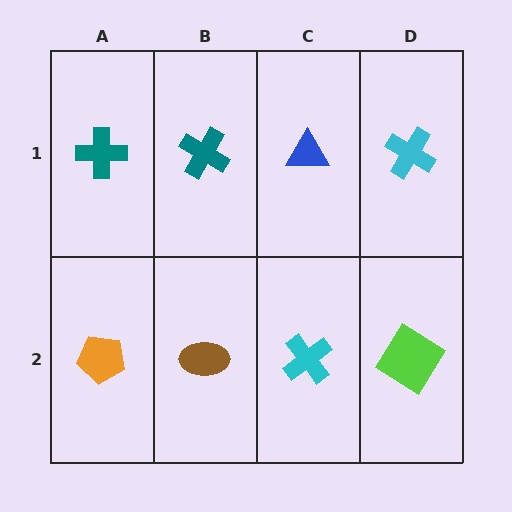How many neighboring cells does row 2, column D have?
2.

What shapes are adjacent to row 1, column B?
A brown ellipse (row 2, column B), a teal cross (row 1, column A), a blue triangle (row 1, column C).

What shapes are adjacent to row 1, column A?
An orange pentagon (row 2, column A), a teal cross (row 1, column B).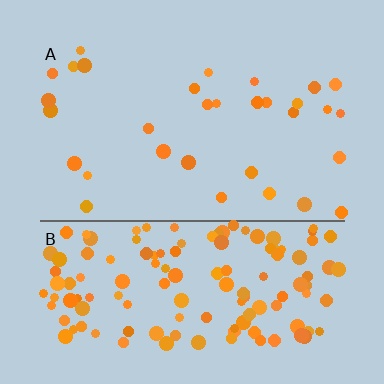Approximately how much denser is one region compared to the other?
Approximately 4.6× — region B over region A.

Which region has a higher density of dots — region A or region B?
B (the bottom).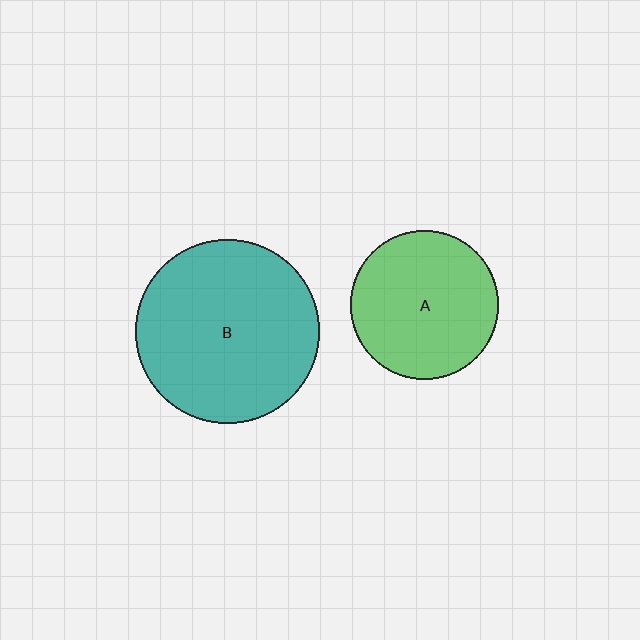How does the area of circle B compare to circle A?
Approximately 1.5 times.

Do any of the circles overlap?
No, none of the circles overlap.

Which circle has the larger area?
Circle B (teal).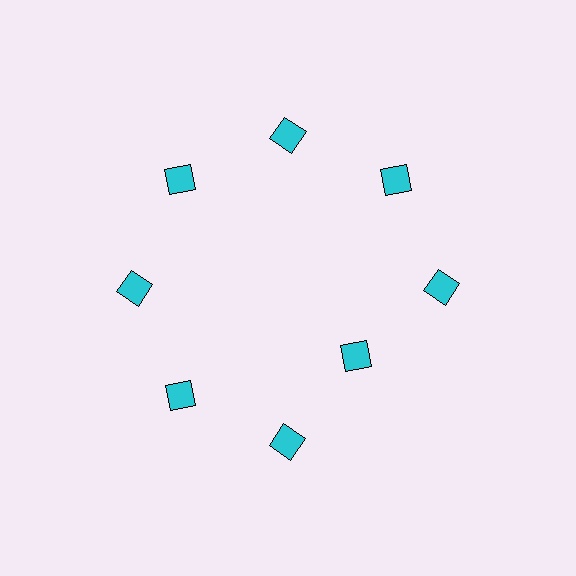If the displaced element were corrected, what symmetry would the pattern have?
It would have 8-fold rotational symmetry — the pattern would map onto itself every 45 degrees.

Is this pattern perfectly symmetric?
No. The 8 cyan diamonds are arranged in a ring, but one element near the 4 o'clock position is pulled inward toward the center, breaking the 8-fold rotational symmetry.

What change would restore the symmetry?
The symmetry would be restored by moving it outward, back onto the ring so that all 8 diamonds sit at equal angles and equal distance from the center.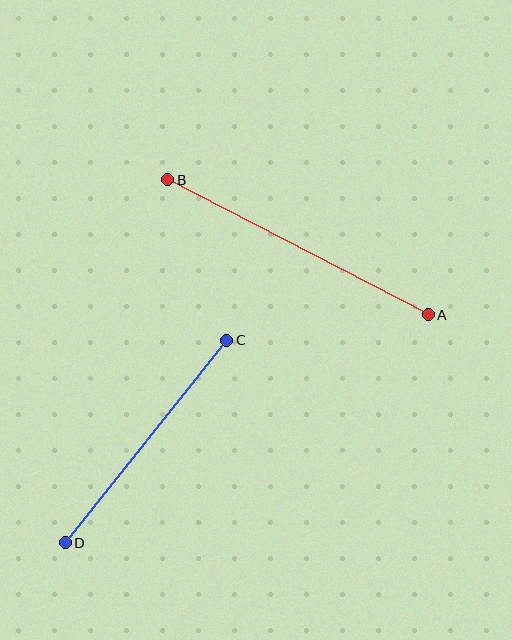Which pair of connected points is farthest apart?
Points A and B are farthest apart.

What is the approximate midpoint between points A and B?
The midpoint is at approximately (298, 247) pixels.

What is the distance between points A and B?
The distance is approximately 294 pixels.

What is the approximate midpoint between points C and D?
The midpoint is at approximately (146, 442) pixels.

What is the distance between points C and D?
The distance is approximately 259 pixels.